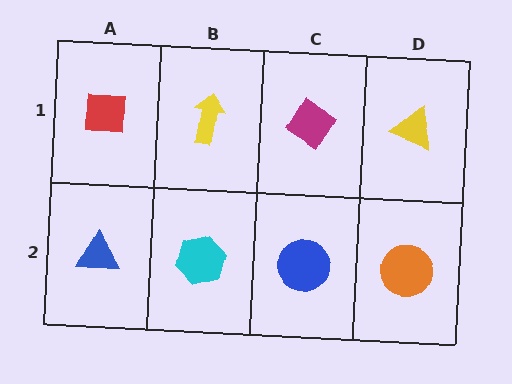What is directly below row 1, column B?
A cyan hexagon.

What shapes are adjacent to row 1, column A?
A blue triangle (row 2, column A), a yellow arrow (row 1, column B).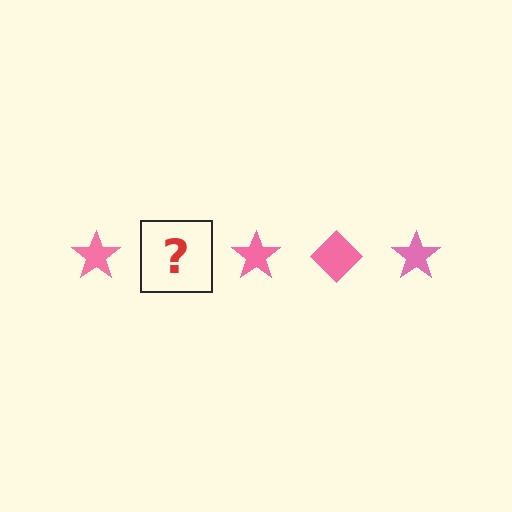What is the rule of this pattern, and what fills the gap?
The rule is that the pattern cycles through star, diamond shapes in pink. The gap should be filled with a pink diamond.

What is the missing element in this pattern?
The missing element is a pink diamond.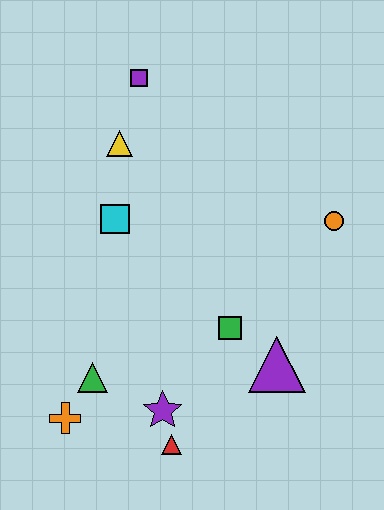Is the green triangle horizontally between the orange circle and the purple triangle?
No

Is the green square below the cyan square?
Yes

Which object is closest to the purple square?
The yellow triangle is closest to the purple square.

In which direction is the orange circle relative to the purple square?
The orange circle is to the right of the purple square.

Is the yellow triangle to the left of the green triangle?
No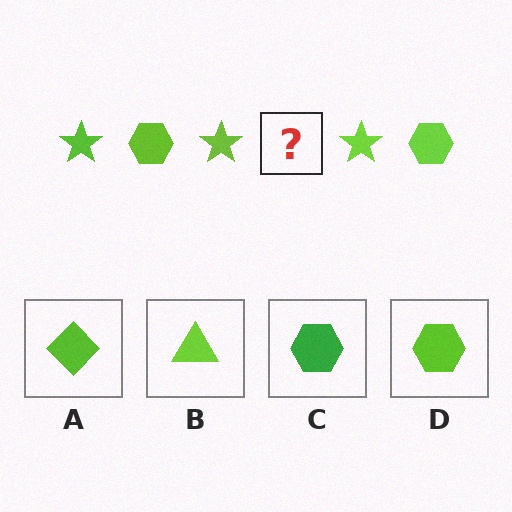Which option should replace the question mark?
Option D.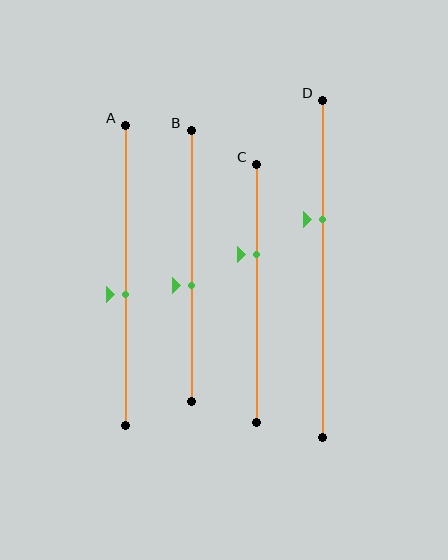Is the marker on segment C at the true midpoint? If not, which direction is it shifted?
No, the marker on segment C is shifted upward by about 15% of the segment length.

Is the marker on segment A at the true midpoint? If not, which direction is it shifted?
No, the marker on segment A is shifted downward by about 6% of the segment length.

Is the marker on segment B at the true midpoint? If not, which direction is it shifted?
No, the marker on segment B is shifted downward by about 7% of the segment length.